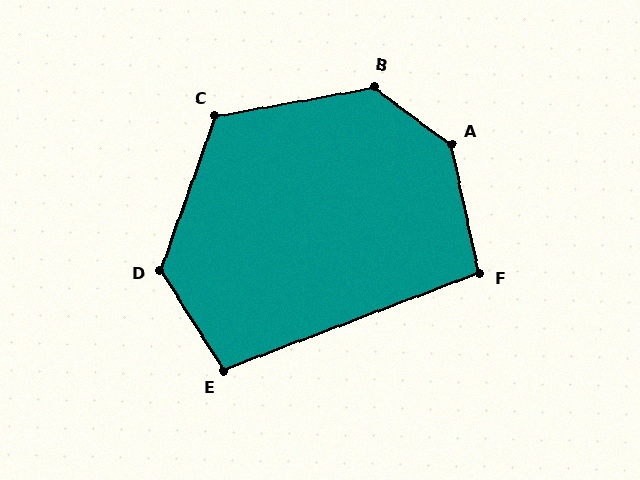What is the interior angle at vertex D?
Approximately 128 degrees (obtuse).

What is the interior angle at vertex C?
Approximately 120 degrees (obtuse).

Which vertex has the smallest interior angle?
F, at approximately 99 degrees.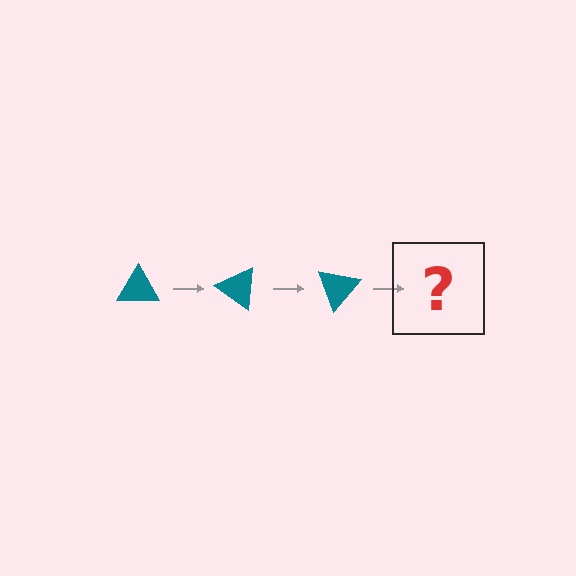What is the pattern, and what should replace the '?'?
The pattern is that the triangle rotates 35 degrees each step. The '?' should be a teal triangle rotated 105 degrees.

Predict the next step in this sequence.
The next step is a teal triangle rotated 105 degrees.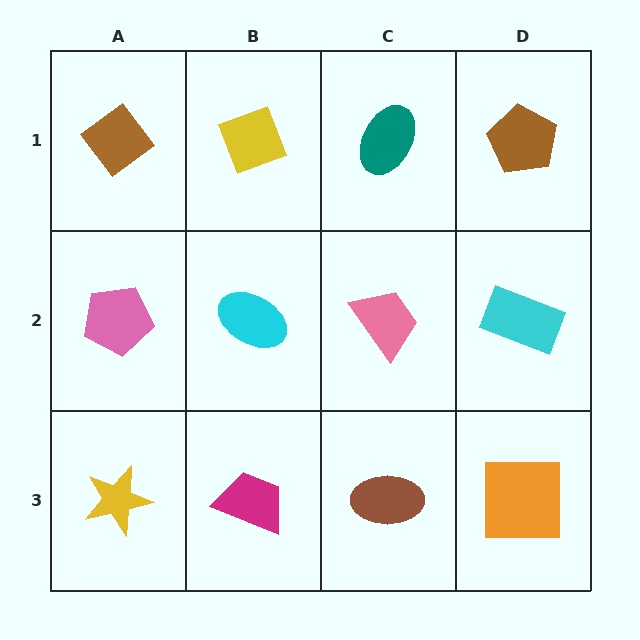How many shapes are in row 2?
4 shapes.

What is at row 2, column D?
A cyan rectangle.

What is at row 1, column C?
A teal ellipse.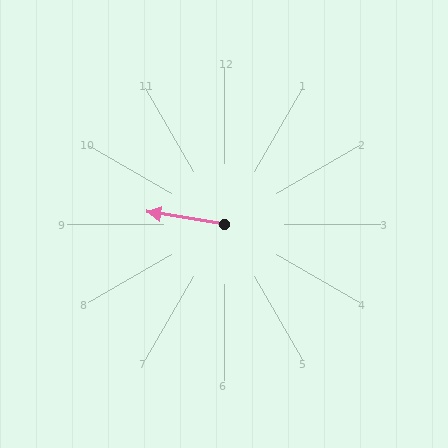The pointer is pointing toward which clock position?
Roughly 9 o'clock.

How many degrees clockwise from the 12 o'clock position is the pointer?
Approximately 279 degrees.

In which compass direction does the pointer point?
West.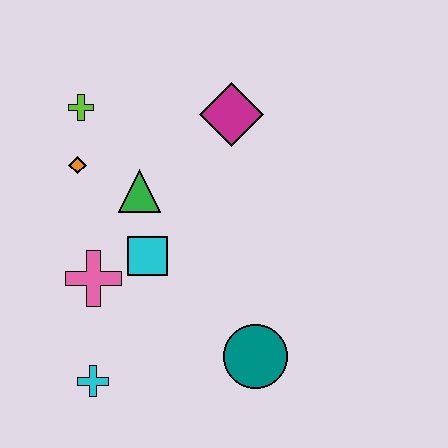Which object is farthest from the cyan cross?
The magenta diamond is farthest from the cyan cross.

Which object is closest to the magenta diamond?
The green triangle is closest to the magenta diamond.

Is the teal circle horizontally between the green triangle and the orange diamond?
No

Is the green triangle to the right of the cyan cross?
Yes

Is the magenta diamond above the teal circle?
Yes